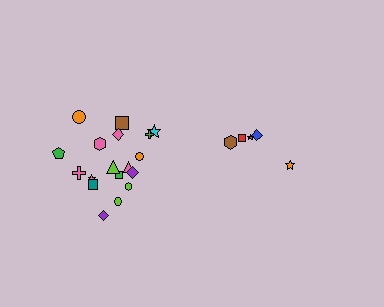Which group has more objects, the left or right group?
The left group.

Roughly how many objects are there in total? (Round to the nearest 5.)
Roughly 25 objects in total.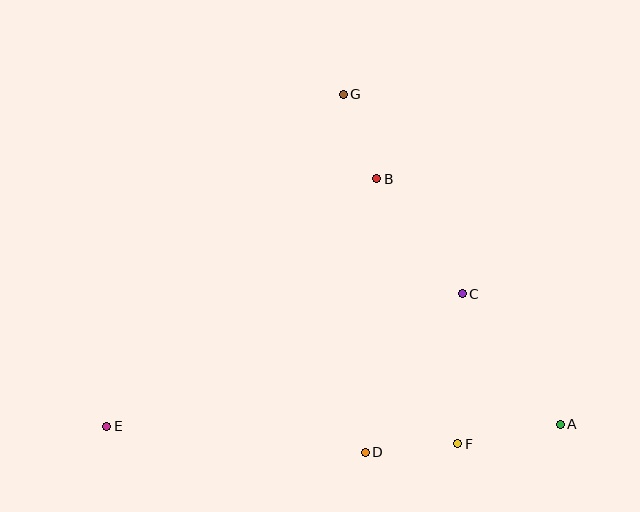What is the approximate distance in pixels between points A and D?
The distance between A and D is approximately 197 pixels.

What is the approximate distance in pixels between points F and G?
The distance between F and G is approximately 368 pixels.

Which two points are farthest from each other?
Points A and E are farthest from each other.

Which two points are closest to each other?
Points B and G are closest to each other.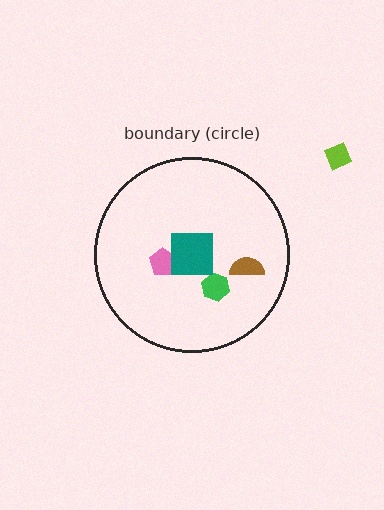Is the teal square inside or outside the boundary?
Inside.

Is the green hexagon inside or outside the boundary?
Inside.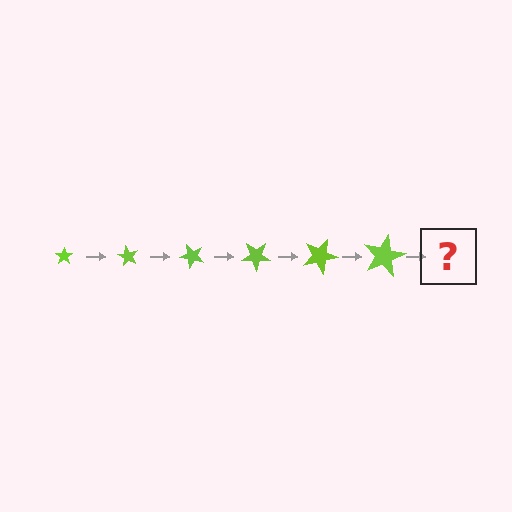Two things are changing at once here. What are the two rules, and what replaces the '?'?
The two rules are that the star grows larger each step and it rotates 60 degrees each step. The '?' should be a star, larger than the previous one and rotated 360 degrees from the start.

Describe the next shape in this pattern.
It should be a star, larger than the previous one and rotated 360 degrees from the start.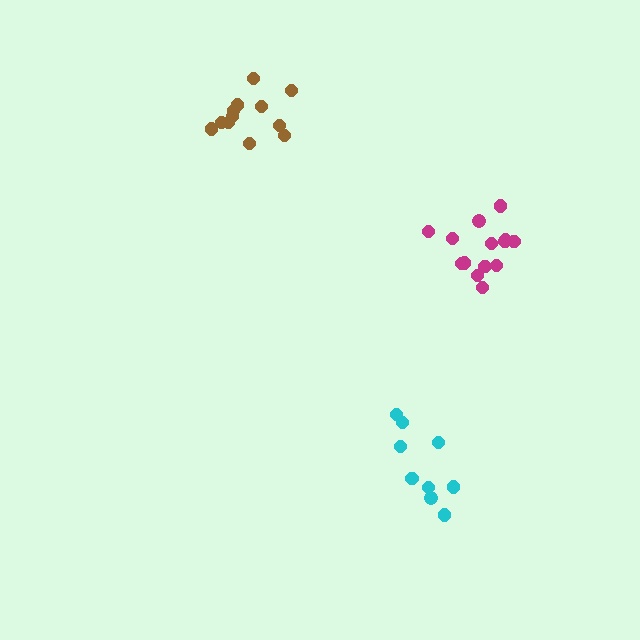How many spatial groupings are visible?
There are 3 spatial groupings.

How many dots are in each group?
Group 1: 9 dots, Group 2: 12 dots, Group 3: 14 dots (35 total).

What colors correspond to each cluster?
The clusters are colored: cyan, brown, magenta.